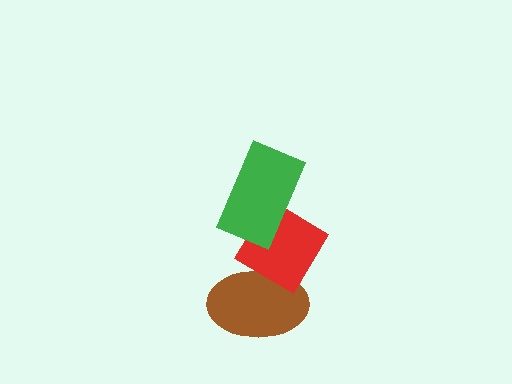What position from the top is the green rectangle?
The green rectangle is 1st from the top.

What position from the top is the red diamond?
The red diamond is 2nd from the top.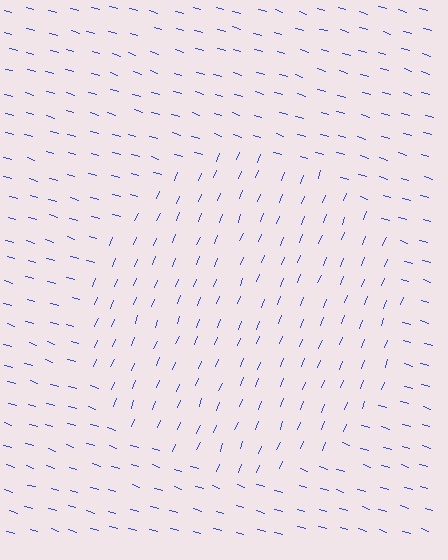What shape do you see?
I see a circle.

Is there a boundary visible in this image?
Yes, there is a texture boundary formed by a change in line orientation.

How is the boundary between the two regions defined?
The boundary is defined purely by a change in line orientation (approximately 85 degrees difference). All lines are the same color and thickness.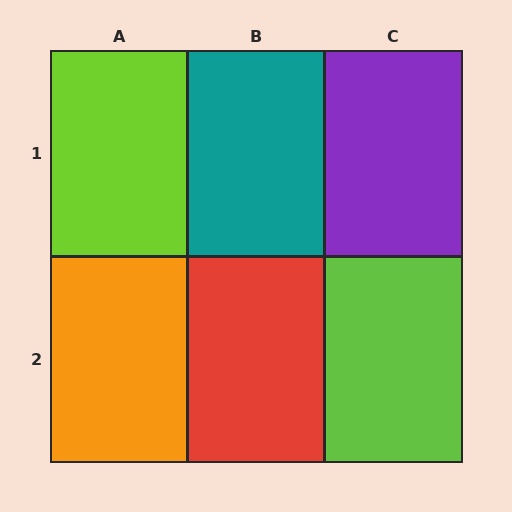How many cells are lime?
2 cells are lime.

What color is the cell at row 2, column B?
Red.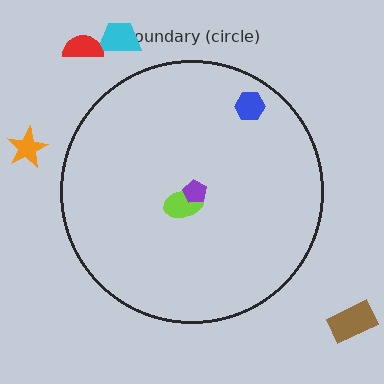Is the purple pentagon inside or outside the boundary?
Inside.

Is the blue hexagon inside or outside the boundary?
Inside.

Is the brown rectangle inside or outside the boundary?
Outside.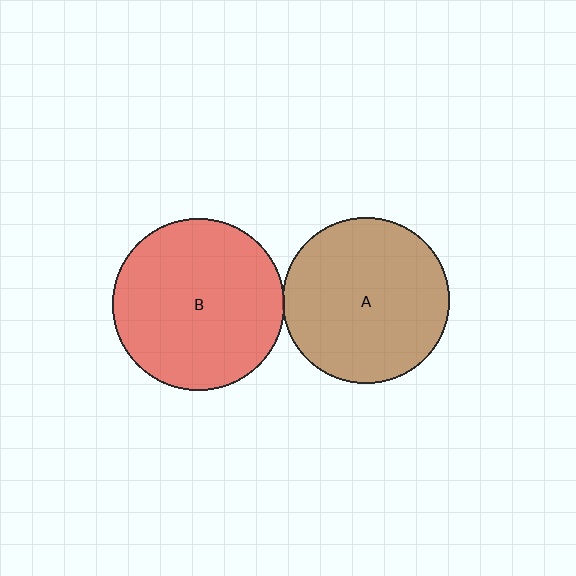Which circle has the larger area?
Circle B (red).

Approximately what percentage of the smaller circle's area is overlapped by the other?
Approximately 5%.